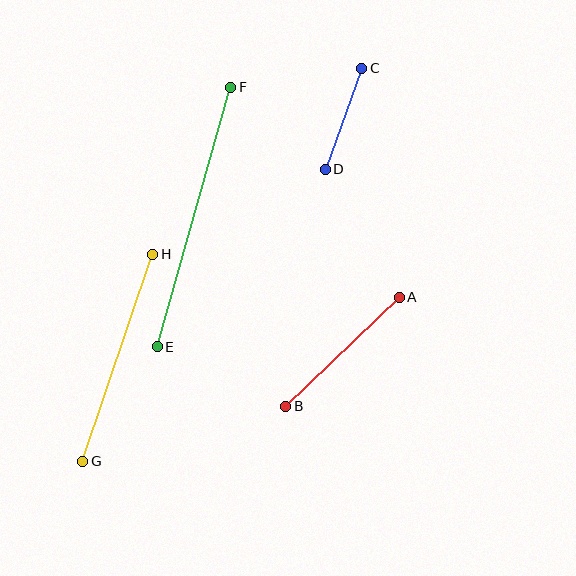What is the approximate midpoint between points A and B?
The midpoint is at approximately (343, 352) pixels.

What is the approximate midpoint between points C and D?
The midpoint is at approximately (343, 119) pixels.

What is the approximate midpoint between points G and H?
The midpoint is at approximately (118, 358) pixels.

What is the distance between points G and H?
The distance is approximately 218 pixels.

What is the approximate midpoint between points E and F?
The midpoint is at approximately (194, 217) pixels.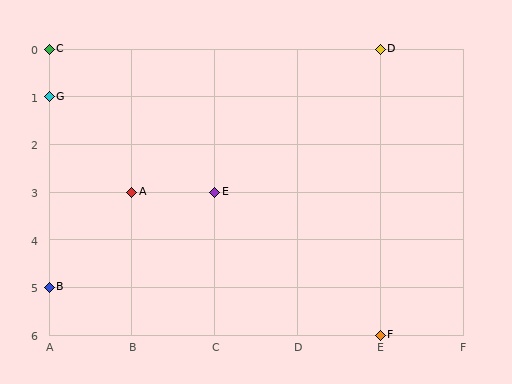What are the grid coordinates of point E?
Point E is at grid coordinates (C, 3).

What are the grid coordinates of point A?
Point A is at grid coordinates (B, 3).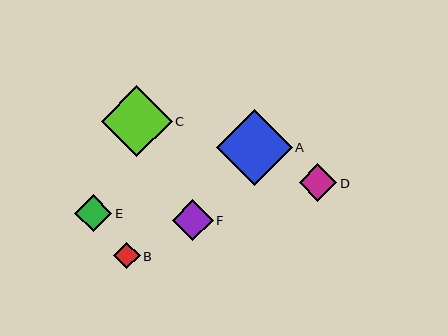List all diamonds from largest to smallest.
From largest to smallest: A, C, F, D, E, B.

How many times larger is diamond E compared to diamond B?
Diamond E is approximately 1.4 times the size of diamond B.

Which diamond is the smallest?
Diamond B is the smallest with a size of approximately 27 pixels.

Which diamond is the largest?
Diamond A is the largest with a size of approximately 76 pixels.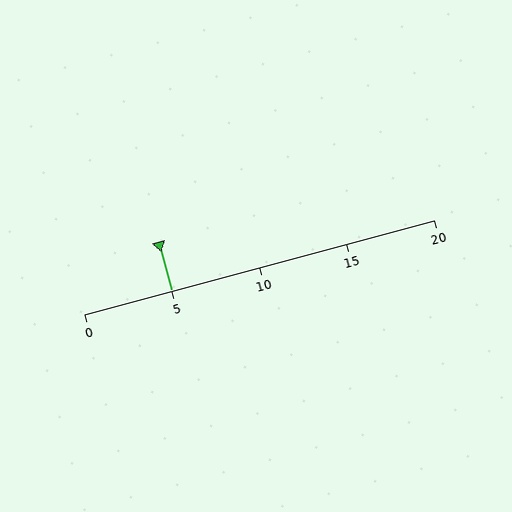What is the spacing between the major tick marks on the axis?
The major ticks are spaced 5 apart.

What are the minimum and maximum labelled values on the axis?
The axis runs from 0 to 20.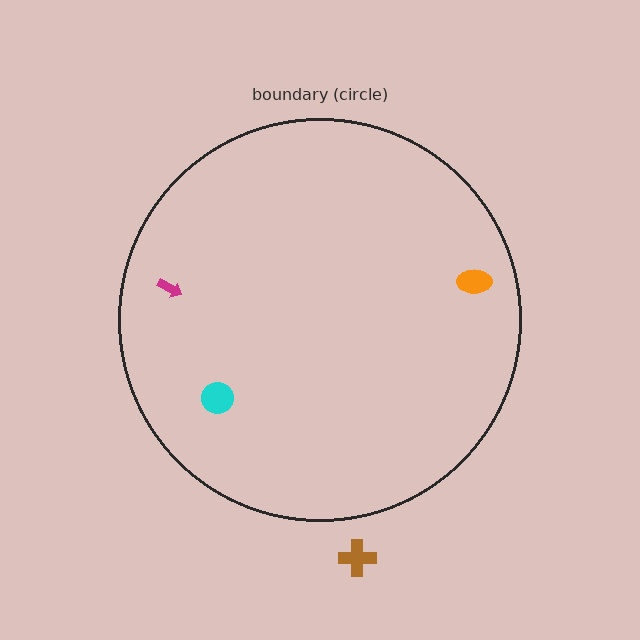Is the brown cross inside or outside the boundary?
Outside.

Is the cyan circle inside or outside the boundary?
Inside.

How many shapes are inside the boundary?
3 inside, 1 outside.